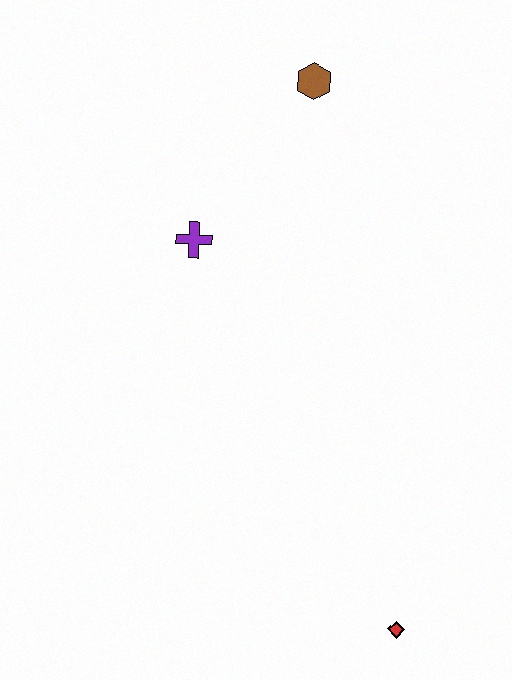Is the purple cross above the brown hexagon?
No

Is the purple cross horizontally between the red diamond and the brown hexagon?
No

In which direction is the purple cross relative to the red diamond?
The purple cross is above the red diamond.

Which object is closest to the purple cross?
The brown hexagon is closest to the purple cross.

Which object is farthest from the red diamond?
The brown hexagon is farthest from the red diamond.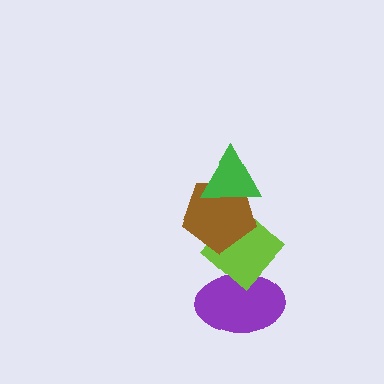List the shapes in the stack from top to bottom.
From top to bottom: the green triangle, the brown pentagon, the lime diamond, the purple ellipse.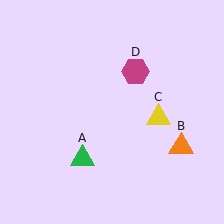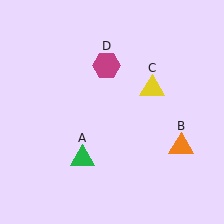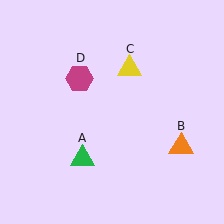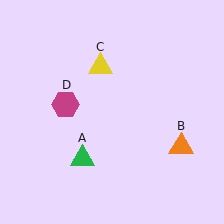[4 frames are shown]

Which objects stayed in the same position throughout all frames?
Green triangle (object A) and orange triangle (object B) remained stationary.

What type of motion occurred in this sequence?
The yellow triangle (object C), magenta hexagon (object D) rotated counterclockwise around the center of the scene.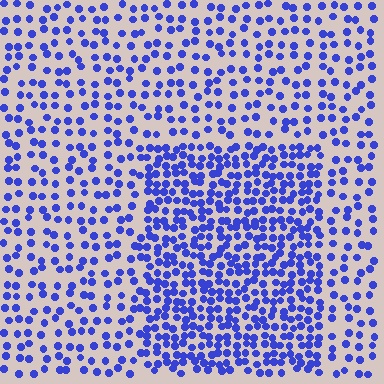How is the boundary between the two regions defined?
The boundary is defined by a change in element density (approximately 2.0x ratio). All elements are the same color, size, and shape.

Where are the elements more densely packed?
The elements are more densely packed inside the rectangle boundary.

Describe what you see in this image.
The image contains small blue elements arranged at two different densities. A rectangle-shaped region is visible where the elements are more densely packed than the surrounding area.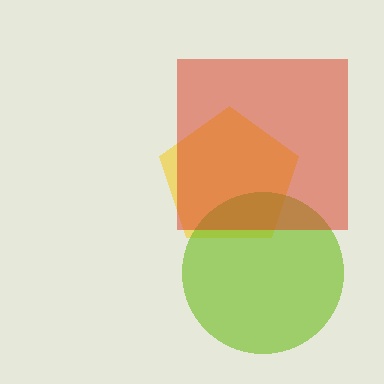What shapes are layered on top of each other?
The layered shapes are: a yellow pentagon, a lime circle, a red square.